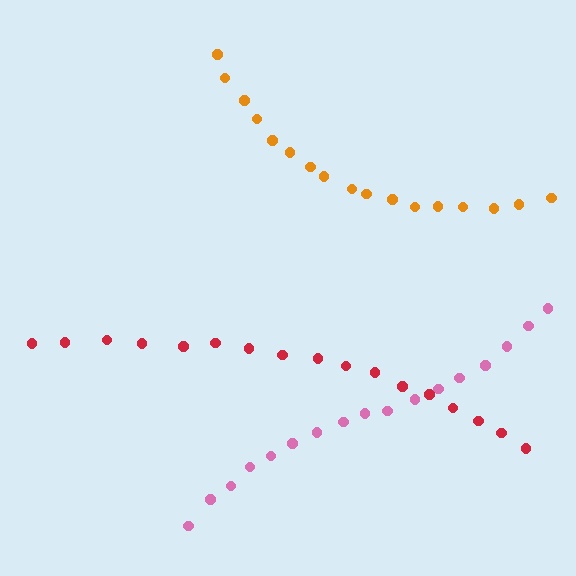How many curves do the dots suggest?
There are 3 distinct paths.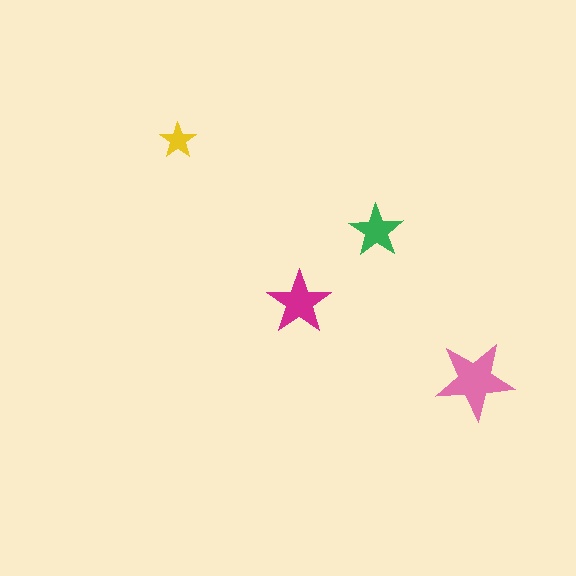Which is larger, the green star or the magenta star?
The magenta one.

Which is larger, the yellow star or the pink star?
The pink one.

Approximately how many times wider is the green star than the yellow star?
About 1.5 times wider.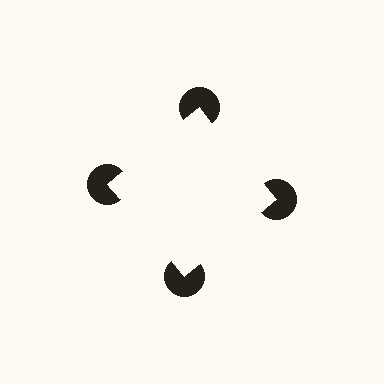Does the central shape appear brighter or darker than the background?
It typically appears slightly brighter than the background, even though no actual brightness change is drawn.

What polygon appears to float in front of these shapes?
An illusory square — its edges are inferred from the aligned wedge cuts in the pac-man discs, not physically drawn.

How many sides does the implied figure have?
4 sides.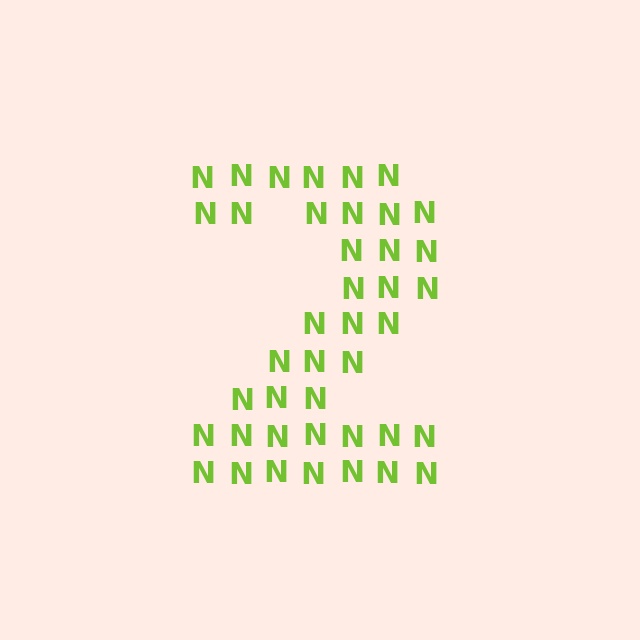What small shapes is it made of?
It is made of small letter N's.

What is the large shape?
The large shape is the digit 2.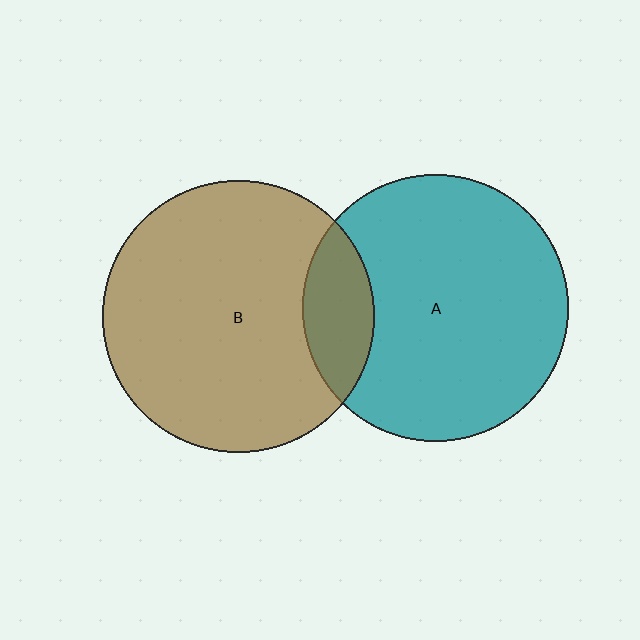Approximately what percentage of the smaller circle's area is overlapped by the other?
Approximately 15%.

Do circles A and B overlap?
Yes.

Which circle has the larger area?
Circle B (brown).